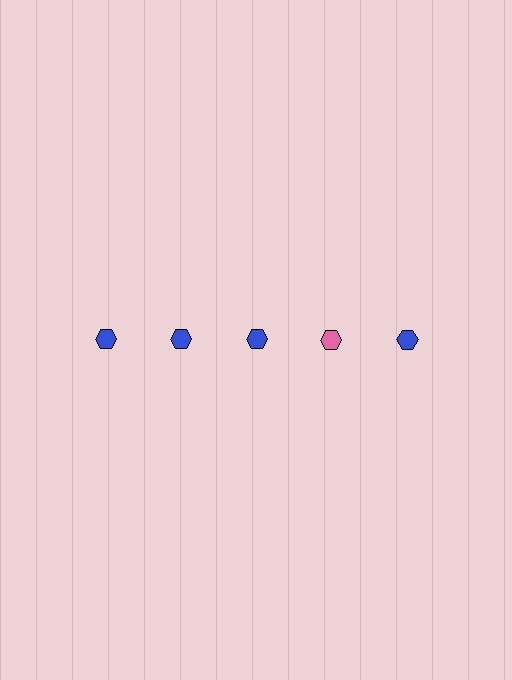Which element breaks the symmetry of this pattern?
The pink hexagon in the top row, second from right column breaks the symmetry. All other shapes are blue hexagons.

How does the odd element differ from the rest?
It has a different color: pink instead of blue.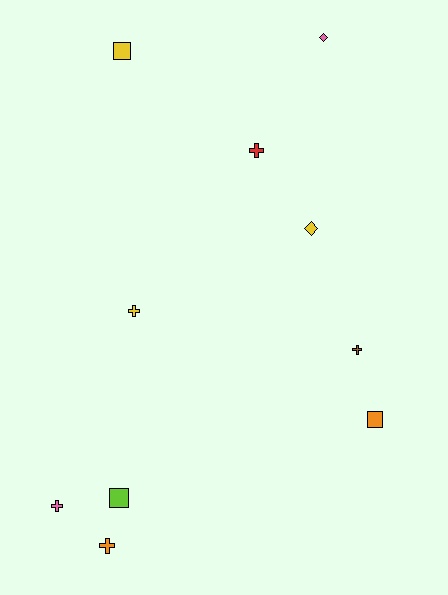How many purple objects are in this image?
There are no purple objects.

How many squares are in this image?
There are 3 squares.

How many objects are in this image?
There are 10 objects.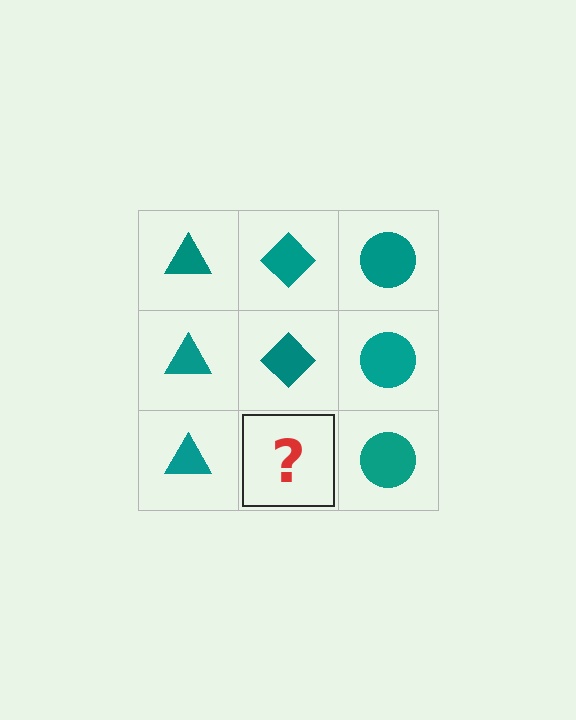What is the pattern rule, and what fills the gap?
The rule is that each column has a consistent shape. The gap should be filled with a teal diamond.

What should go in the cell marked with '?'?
The missing cell should contain a teal diamond.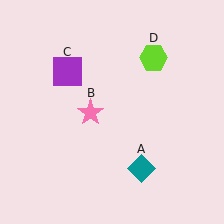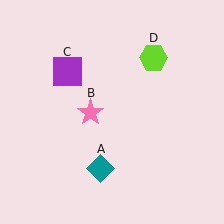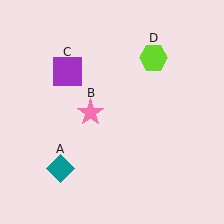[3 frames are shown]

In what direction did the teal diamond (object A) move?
The teal diamond (object A) moved left.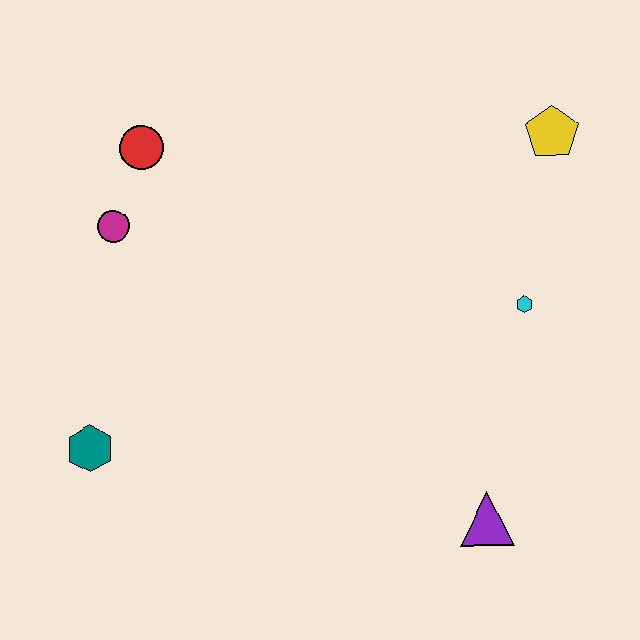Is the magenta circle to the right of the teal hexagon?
Yes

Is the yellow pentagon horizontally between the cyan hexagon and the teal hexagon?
No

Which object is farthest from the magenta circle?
The purple triangle is farthest from the magenta circle.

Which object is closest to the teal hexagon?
The magenta circle is closest to the teal hexagon.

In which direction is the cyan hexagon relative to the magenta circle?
The cyan hexagon is to the right of the magenta circle.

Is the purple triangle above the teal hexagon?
No